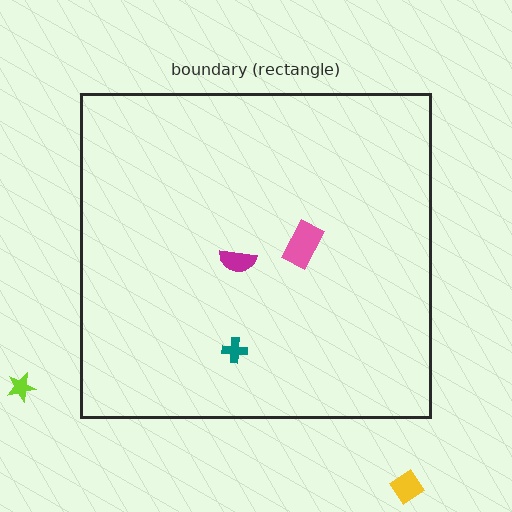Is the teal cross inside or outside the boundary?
Inside.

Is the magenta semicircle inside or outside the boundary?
Inside.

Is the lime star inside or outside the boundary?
Outside.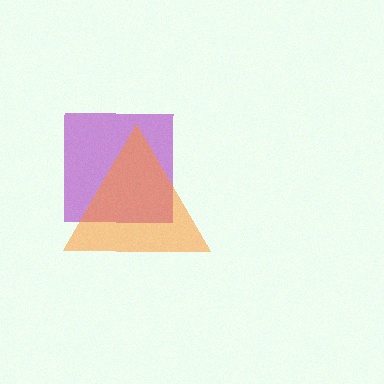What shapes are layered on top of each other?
The layered shapes are: a purple square, an orange triangle.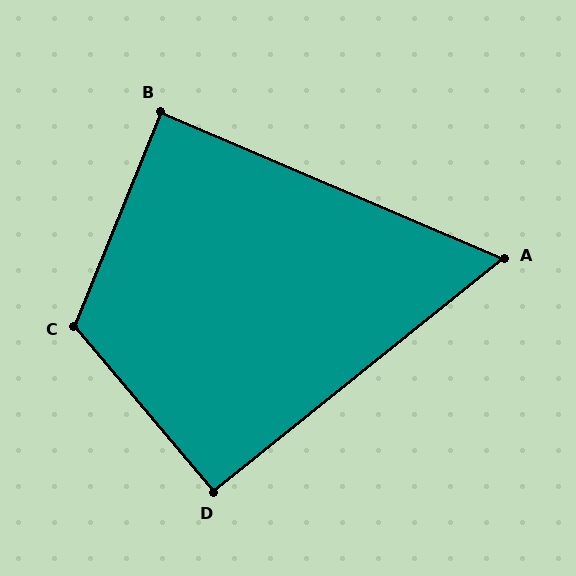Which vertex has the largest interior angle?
C, at approximately 118 degrees.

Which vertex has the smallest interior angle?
A, at approximately 62 degrees.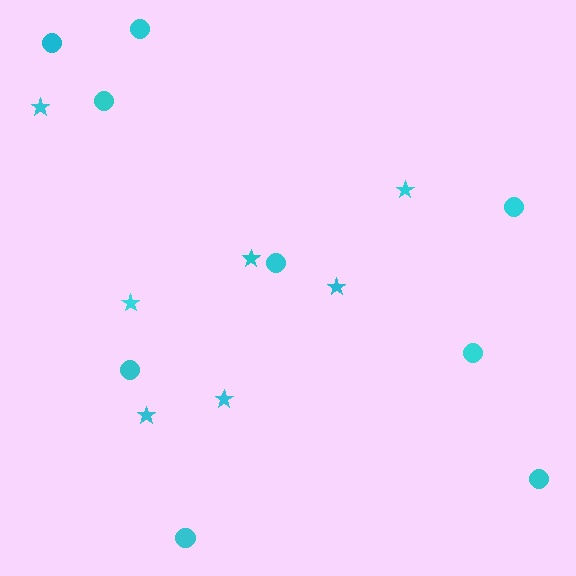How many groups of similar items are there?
There are 2 groups: one group of circles (9) and one group of stars (7).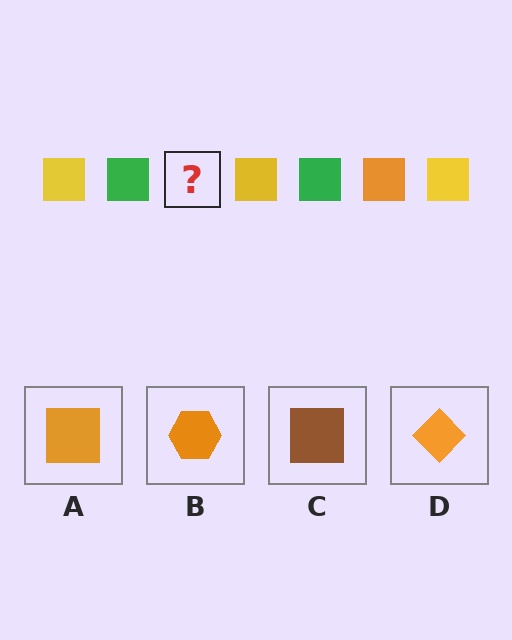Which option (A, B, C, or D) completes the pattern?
A.